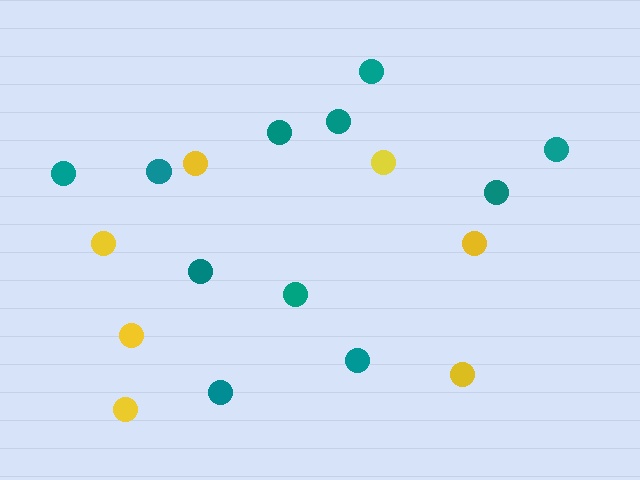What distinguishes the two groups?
There are 2 groups: one group of teal circles (11) and one group of yellow circles (7).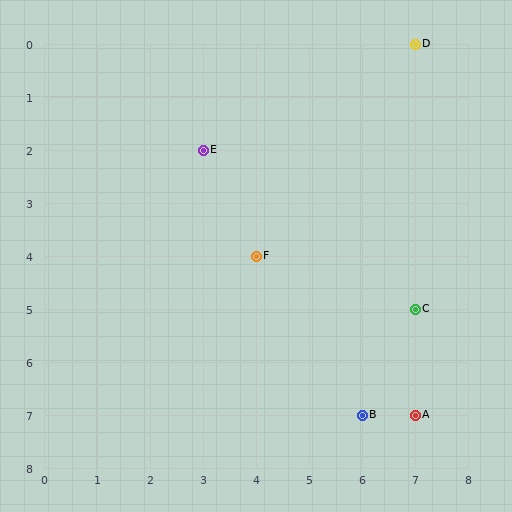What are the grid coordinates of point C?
Point C is at grid coordinates (7, 5).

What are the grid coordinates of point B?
Point B is at grid coordinates (6, 7).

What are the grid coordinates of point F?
Point F is at grid coordinates (4, 4).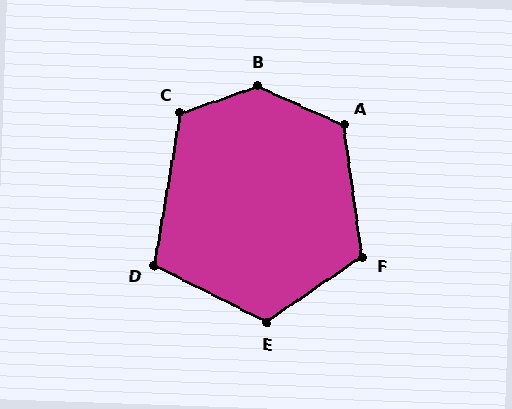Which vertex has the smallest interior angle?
D, at approximately 107 degrees.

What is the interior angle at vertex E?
Approximately 119 degrees (obtuse).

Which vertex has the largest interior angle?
B, at approximately 136 degrees.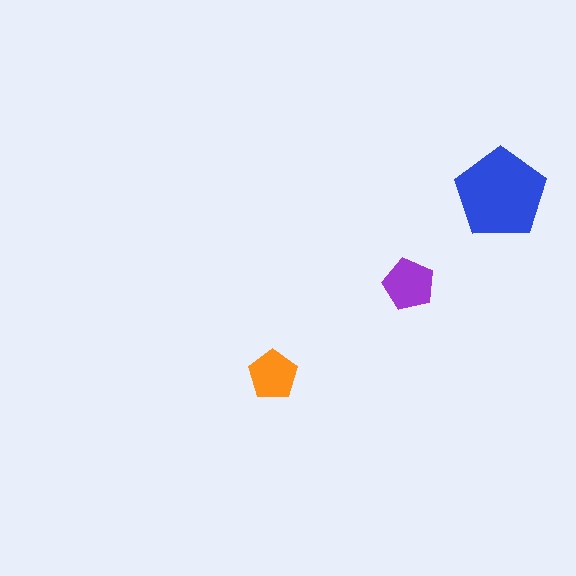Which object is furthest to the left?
The orange pentagon is leftmost.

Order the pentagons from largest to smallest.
the blue one, the purple one, the orange one.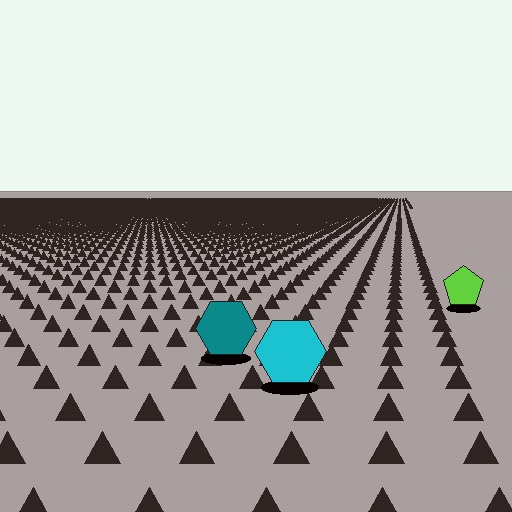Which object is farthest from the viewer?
The lime pentagon is farthest from the viewer. It appears smaller and the ground texture around it is denser.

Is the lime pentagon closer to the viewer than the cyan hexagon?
No. The cyan hexagon is closer — you can tell from the texture gradient: the ground texture is coarser near it.